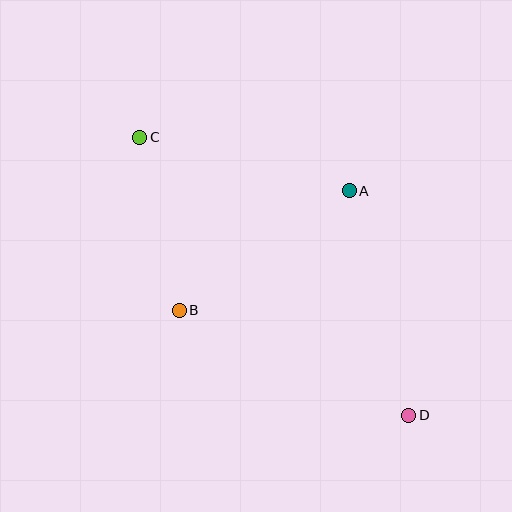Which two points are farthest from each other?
Points C and D are farthest from each other.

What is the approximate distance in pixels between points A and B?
The distance between A and B is approximately 208 pixels.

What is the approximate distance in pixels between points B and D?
The distance between B and D is approximately 253 pixels.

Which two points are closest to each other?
Points B and C are closest to each other.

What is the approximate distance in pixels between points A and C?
The distance between A and C is approximately 216 pixels.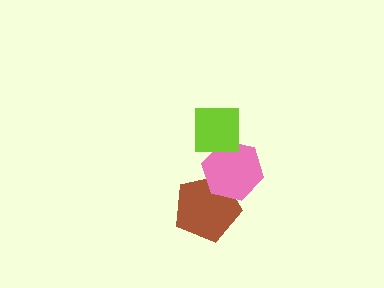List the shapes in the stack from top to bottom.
From top to bottom: the lime square, the pink hexagon, the brown pentagon.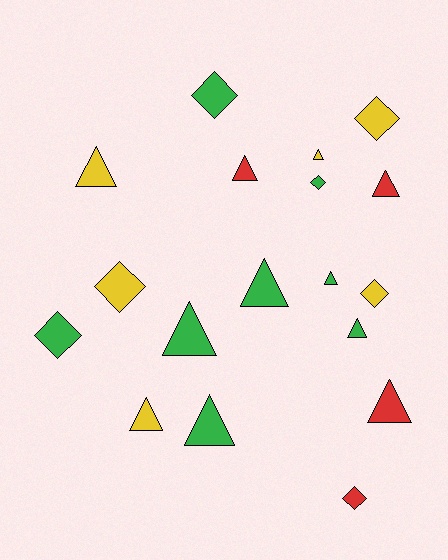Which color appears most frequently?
Green, with 8 objects.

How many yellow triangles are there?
There are 3 yellow triangles.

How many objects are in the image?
There are 18 objects.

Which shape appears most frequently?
Triangle, with 11 objects.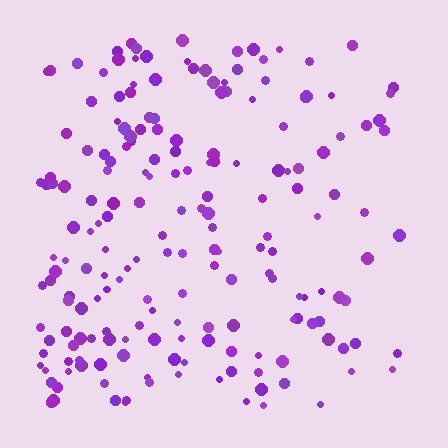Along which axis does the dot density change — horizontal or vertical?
Horizontal.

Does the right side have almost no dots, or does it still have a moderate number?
Still a moderate number, just noticeably fewer than the left.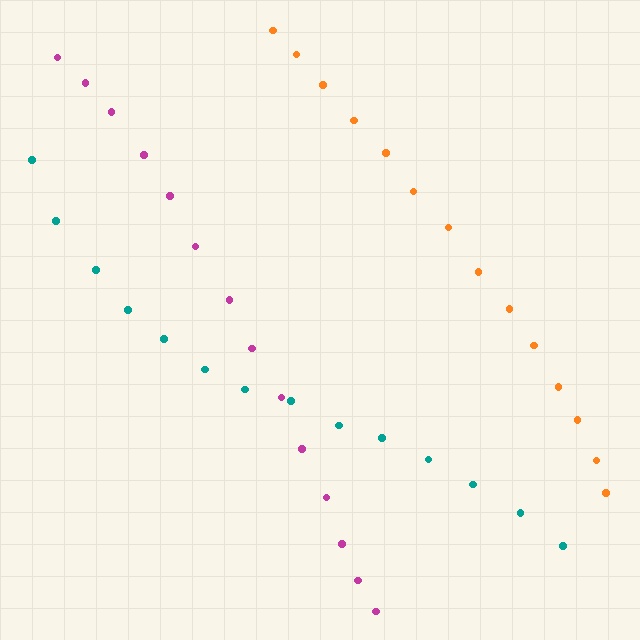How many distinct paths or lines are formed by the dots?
There are 3 distinct paths.